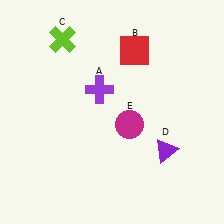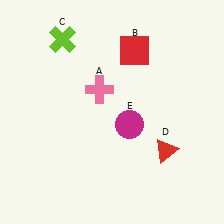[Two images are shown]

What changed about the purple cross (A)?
In Image 1, A is purple. In Image 2, it changed to pink.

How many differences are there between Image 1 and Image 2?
There are 2 differences between the two images.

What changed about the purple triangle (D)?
In Image 1, D is purple. In Image 2, it changed to red.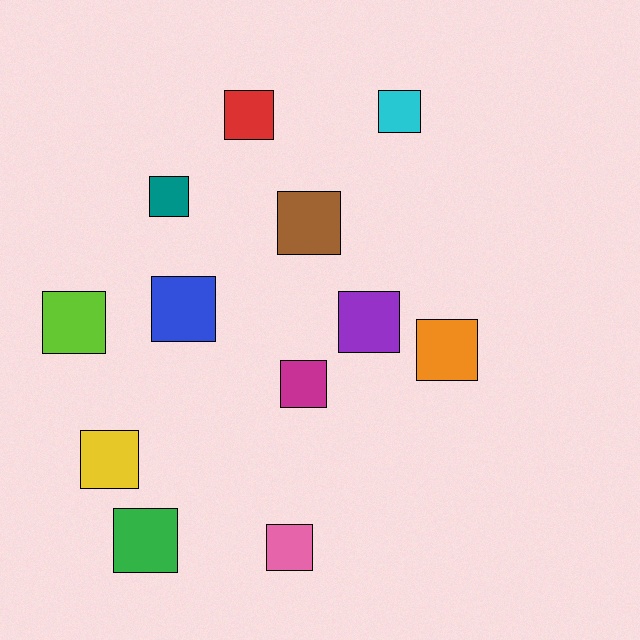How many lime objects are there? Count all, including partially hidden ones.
There is 1 lime object.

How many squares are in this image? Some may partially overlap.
There are 12 squares.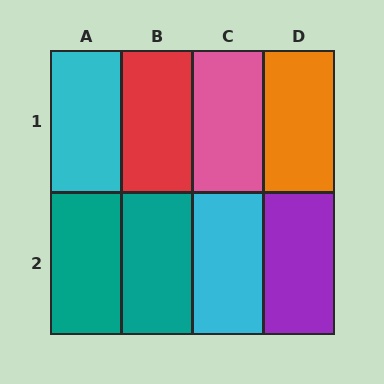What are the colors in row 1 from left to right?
Cyan, red, pink, orange.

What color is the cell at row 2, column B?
Teal.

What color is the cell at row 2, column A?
Teal.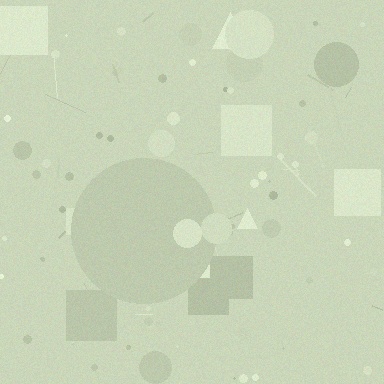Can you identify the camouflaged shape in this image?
The camouflaged shape is a circle.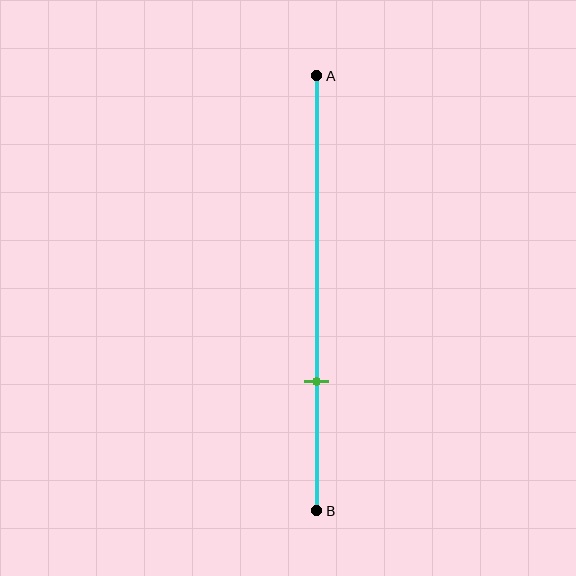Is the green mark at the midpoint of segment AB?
No, the mark is at about 70% from A, not at the 50% midpoint.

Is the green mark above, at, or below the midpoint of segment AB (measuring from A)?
The green mark is below the midpoint of segment AB.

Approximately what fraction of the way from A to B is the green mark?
The green mark is approximately 70% of the way from A to B.